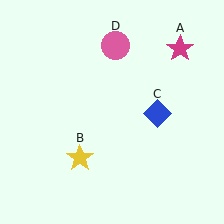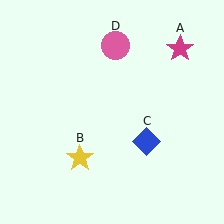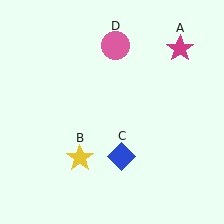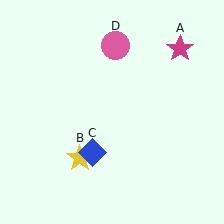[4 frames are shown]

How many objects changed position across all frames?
1 object changed position: blue diamond (object C).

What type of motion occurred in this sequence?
The blue diamond (object C) rotated clockwise around the center of the scene.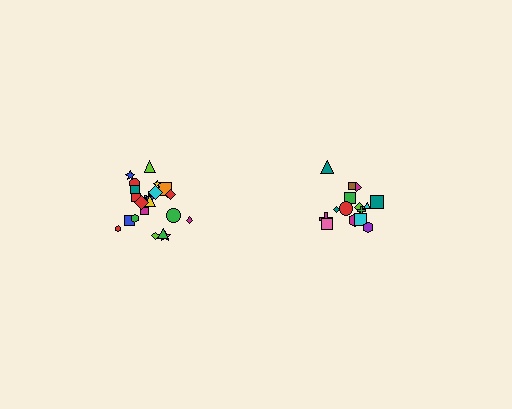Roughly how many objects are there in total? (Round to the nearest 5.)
Roughly 40 objects in total.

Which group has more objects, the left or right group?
The left group.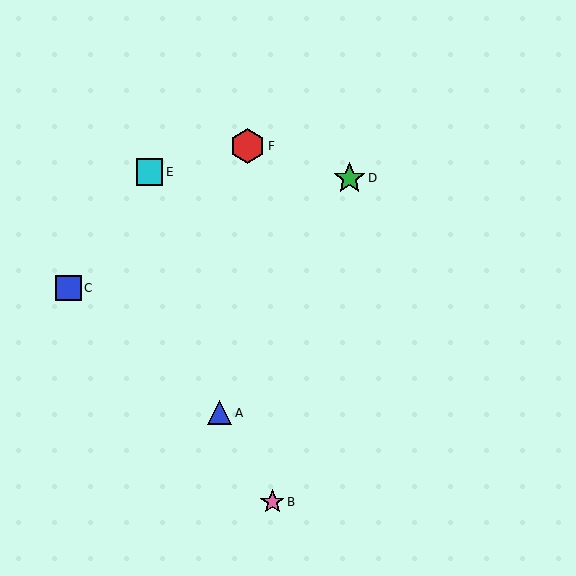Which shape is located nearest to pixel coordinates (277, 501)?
The pink star (labeled B) at (272, 502) is nearest to that location.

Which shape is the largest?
The red hexagon (labeled F) is the largest.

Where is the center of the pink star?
The center of the pink star is at (272, 502).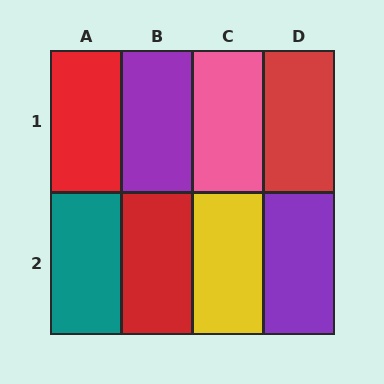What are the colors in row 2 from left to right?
Teal, red, yellow, purple.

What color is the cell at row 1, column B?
Purple.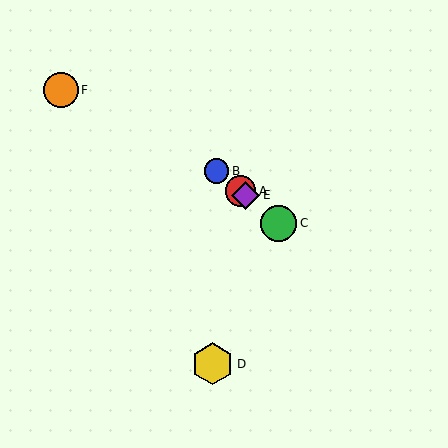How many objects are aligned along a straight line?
4 objects (A, B, C, E) are aligned along a straight line.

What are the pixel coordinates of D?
Object D is at (212, 364).